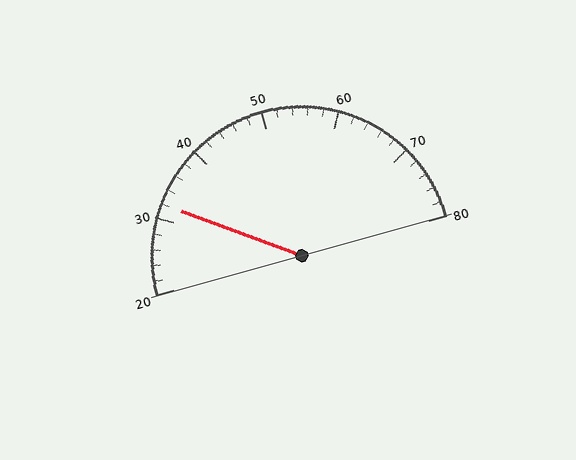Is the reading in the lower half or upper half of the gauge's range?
The reading is in the lower half of the range (20 to 80).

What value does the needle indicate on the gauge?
The needle indicates approximately 32.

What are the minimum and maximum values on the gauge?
The gauge ranges from 20 to 80.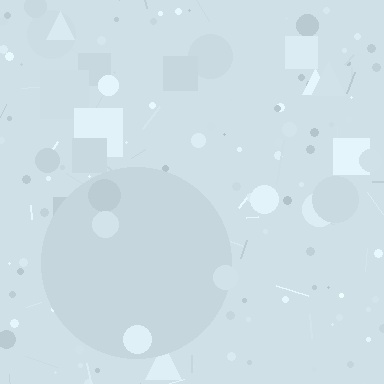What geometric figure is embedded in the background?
A circle is embedded in the background.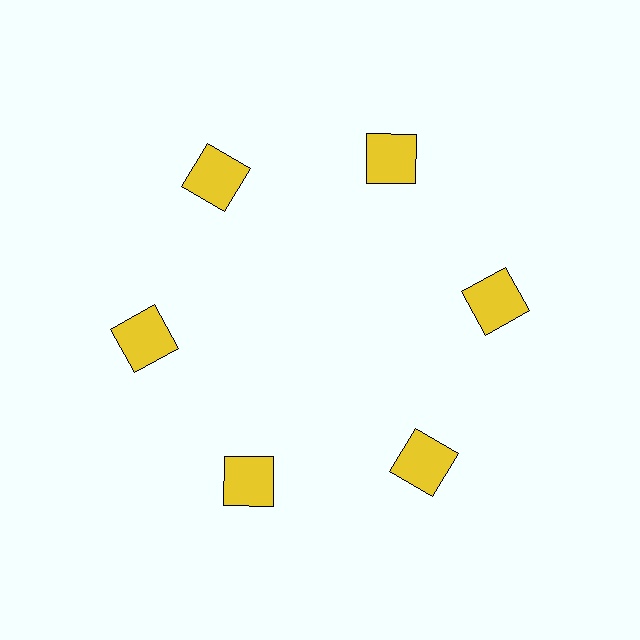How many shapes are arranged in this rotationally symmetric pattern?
There are 6 shapes, arranged in 6 groups of 1.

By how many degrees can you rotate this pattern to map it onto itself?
The pattern maps onto itself every 60 degrees of rotation.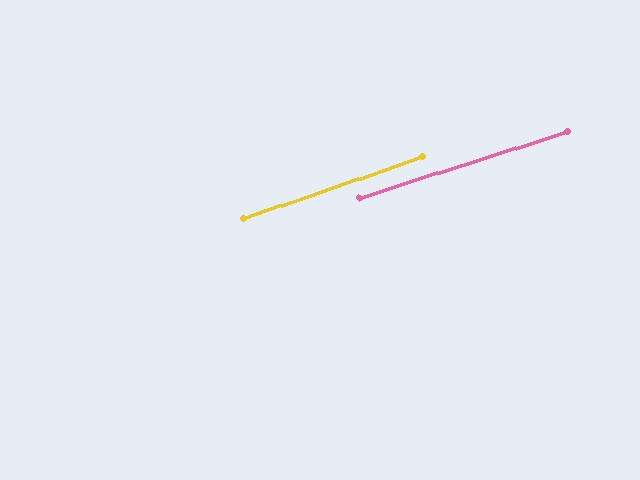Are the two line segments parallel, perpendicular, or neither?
Parallel — their directions differ by only 1.3°.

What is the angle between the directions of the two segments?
Approximately 1 degree.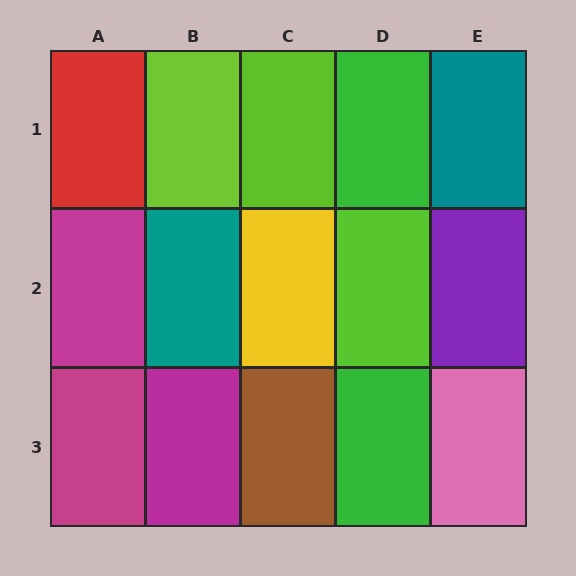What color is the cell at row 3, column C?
Brown.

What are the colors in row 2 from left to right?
Magenta, teal, yellow, lime, purple.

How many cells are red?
1 cell is red.